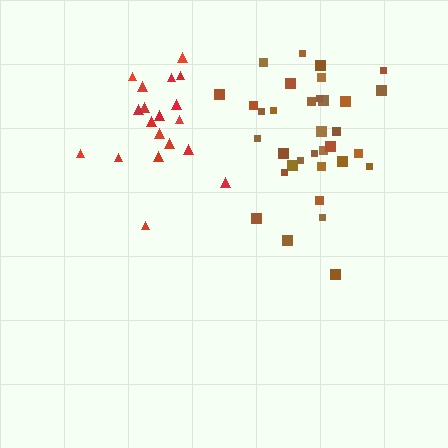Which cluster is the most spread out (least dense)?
Red.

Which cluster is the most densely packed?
Brown.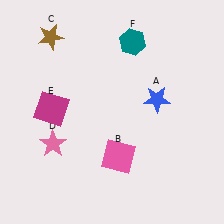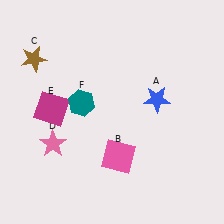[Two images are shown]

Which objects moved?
The objects that moved are: the brown star (C), the teal hexagon (F).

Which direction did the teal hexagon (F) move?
The teal hexagon (F) moved down.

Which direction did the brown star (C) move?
The brown star (C) moved down.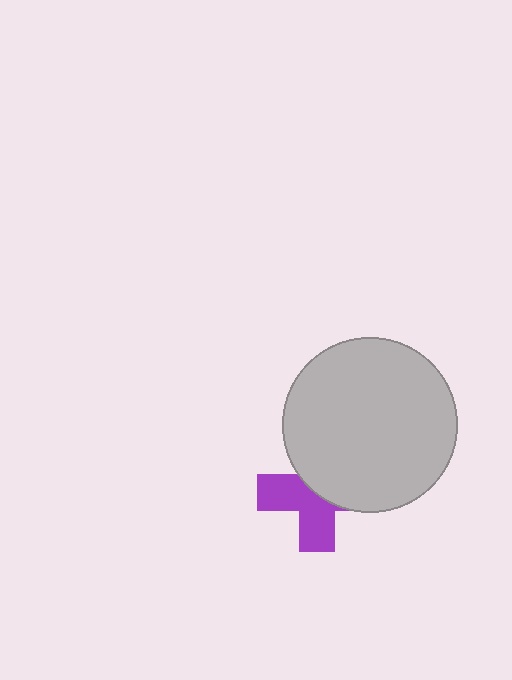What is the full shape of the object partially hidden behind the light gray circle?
The partially hidden object is a purple cross.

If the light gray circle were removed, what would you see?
You would see the complete purple cross.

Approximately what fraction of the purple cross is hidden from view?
Roughly 51% of the purple cross is hidden behind the light gray circle.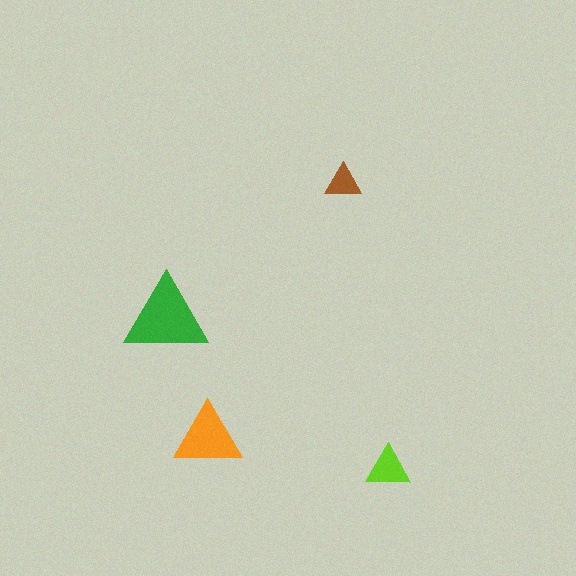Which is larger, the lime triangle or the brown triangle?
The lime one.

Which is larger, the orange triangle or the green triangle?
The green one.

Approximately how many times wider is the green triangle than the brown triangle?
About 2.5 times wider.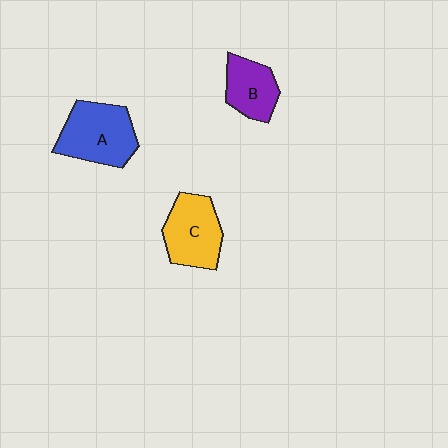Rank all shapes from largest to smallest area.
From largest to smallest: A (blue), C (yellow), B (purple).